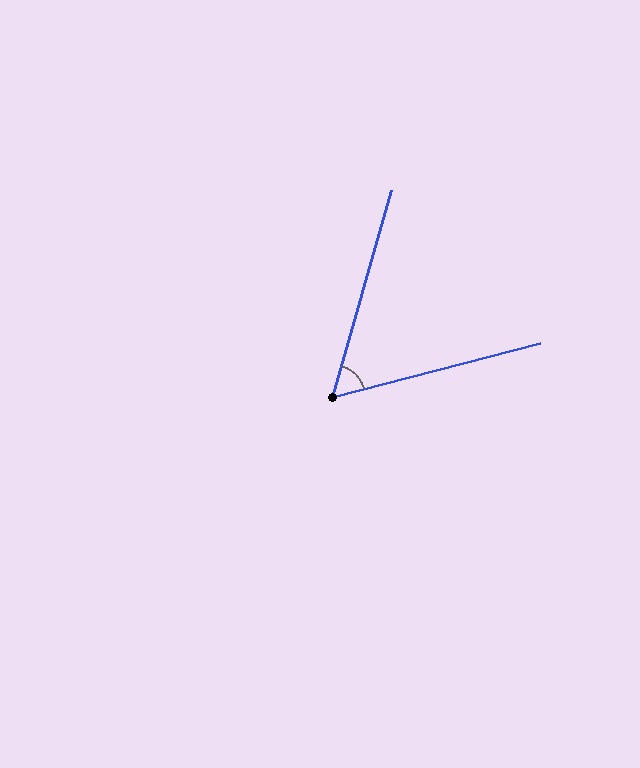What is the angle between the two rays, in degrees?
Approximately 60 degrees.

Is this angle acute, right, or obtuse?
It is acute.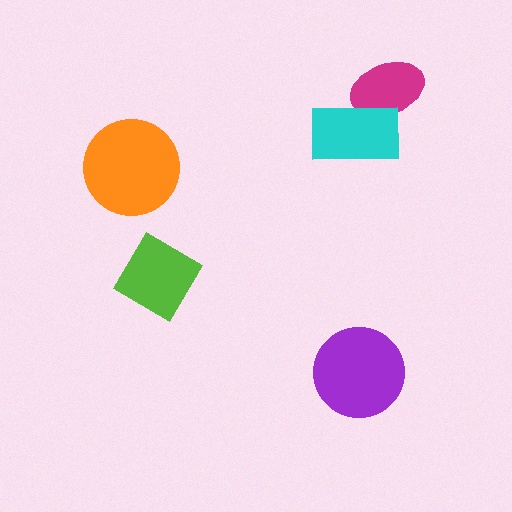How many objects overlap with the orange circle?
0 objects overlap with the orange circle.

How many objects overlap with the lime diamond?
0 objects overlap with the lime diamond.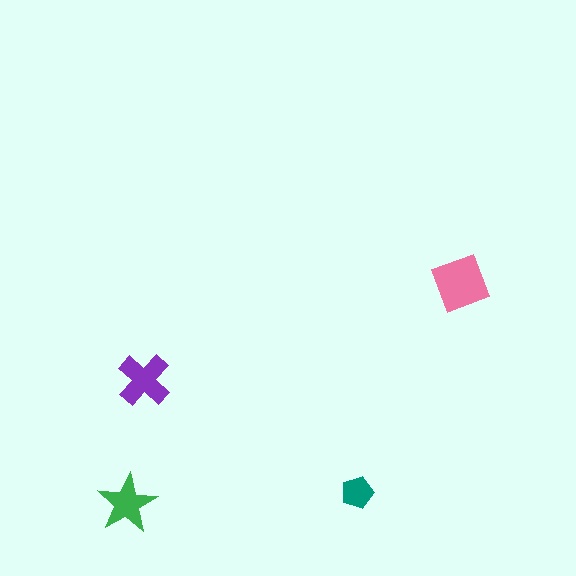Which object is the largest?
The pink square.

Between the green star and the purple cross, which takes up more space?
The purple cross.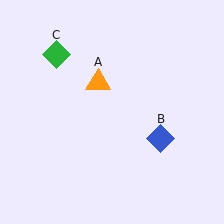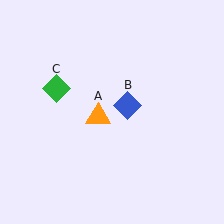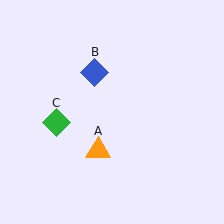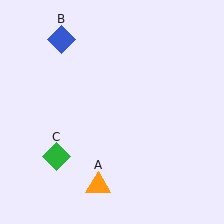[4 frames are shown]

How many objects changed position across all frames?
3 objects changed position: orange triangle (object A), blue diamond (object B), green diamond (object C).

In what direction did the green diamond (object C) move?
The green diamond (object C) moved down.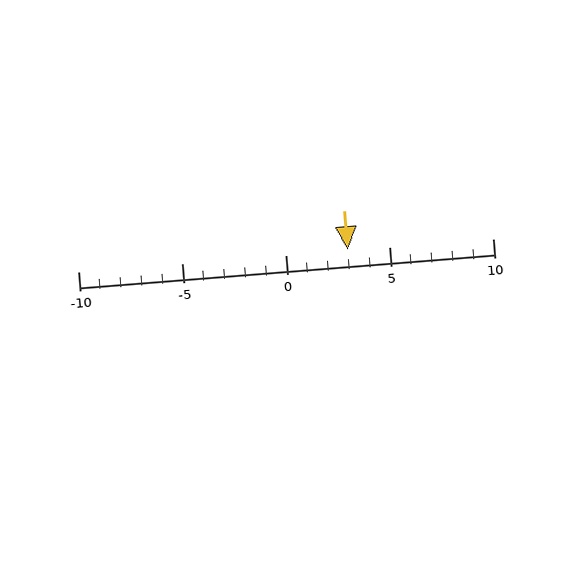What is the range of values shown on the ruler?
The ruler shows values from -10 to 10.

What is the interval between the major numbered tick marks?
The major tick marks are spaced 5 units apart.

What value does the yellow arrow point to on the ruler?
The yellow arrow points to approximately 3.